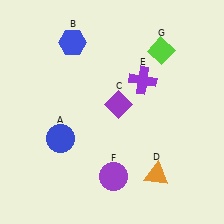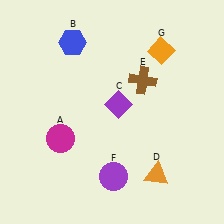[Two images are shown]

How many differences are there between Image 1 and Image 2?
There are 3 differences between the two images.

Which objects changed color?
A changed from blue to magenta. E changed from purple to brown. G changed from lime to orange.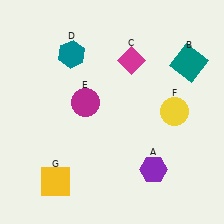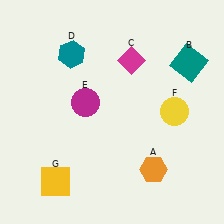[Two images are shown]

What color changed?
The hexagon (A) changed from purple in Image 1 to orange in Image 2.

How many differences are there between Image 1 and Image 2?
There is 1 difference between the two images.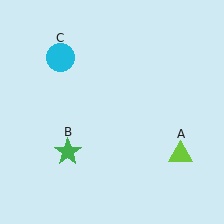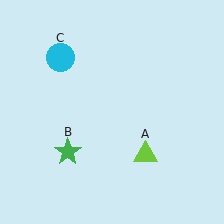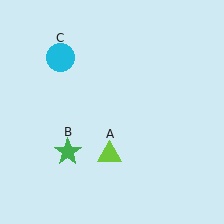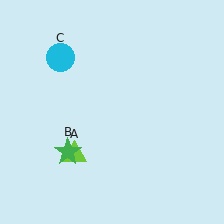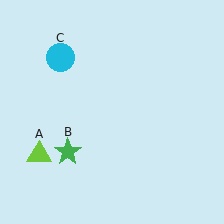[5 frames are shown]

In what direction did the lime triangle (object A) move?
The lime triangle (object A) moved left.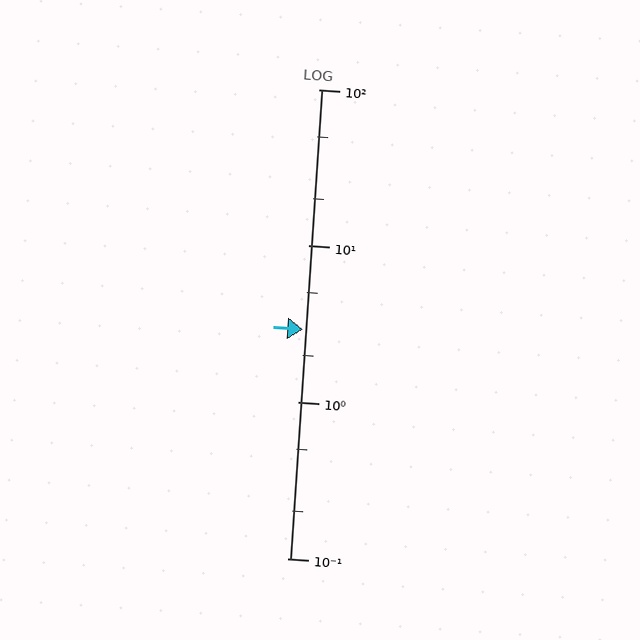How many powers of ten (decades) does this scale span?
The scale spans 3 decades, from 0.1 to 100.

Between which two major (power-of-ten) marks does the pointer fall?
The pointer is between 1 and 10.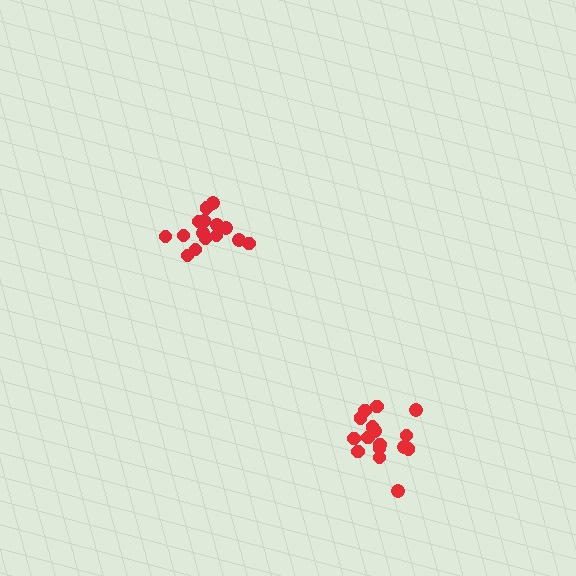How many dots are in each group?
Group 1: 16 dots, Group 2: 16 dots (32 total).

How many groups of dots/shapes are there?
There are 2 groups.